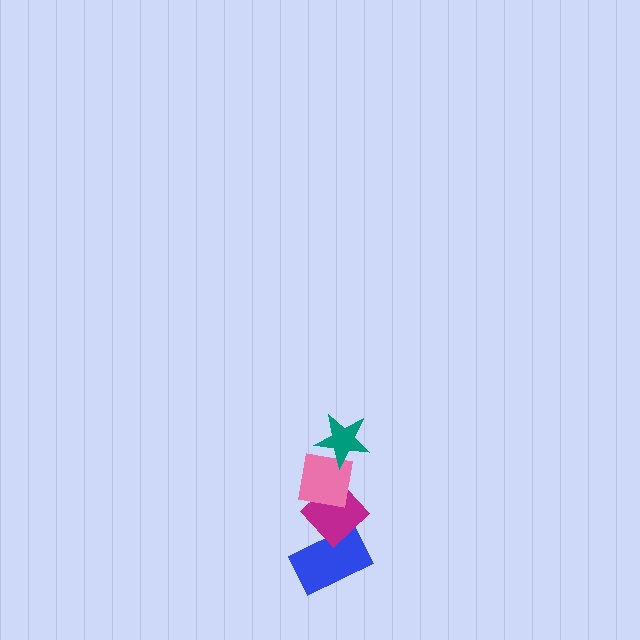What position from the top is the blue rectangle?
The blue rectangle is 4th from the top.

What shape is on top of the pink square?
The teal star is on top of the pink square.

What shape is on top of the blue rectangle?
The magenta diamond is on top of the blue rectangle.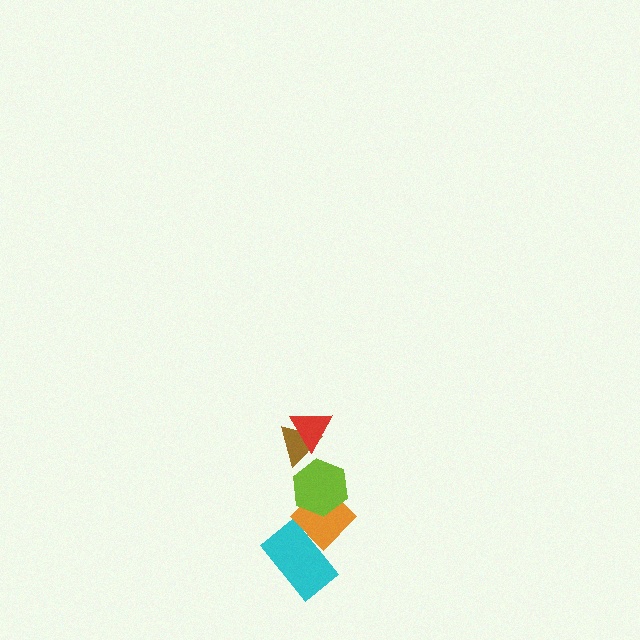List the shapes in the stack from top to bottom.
From top to bottom: the red triangle, the brown triangle, the lime hexagon, the orange diamond, the cyan rectangle.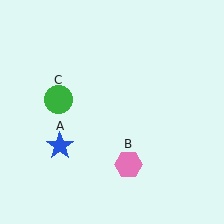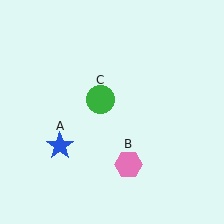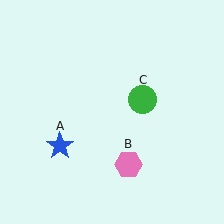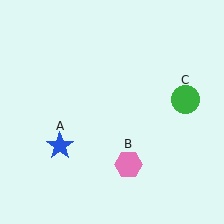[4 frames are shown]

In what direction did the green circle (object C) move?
The green circle (object C) moved right.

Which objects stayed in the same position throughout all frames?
Blue star (object A) and pink hexagon (object B) remained stationary.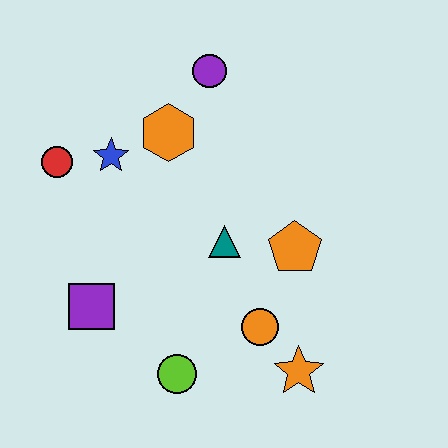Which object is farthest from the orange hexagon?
The orange star is farthest from the orange hexagon.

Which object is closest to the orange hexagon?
The blue star is closest to the orange hexagon.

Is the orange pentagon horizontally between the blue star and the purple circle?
No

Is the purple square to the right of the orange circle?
No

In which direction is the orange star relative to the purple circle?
The orange star is below the purple circle.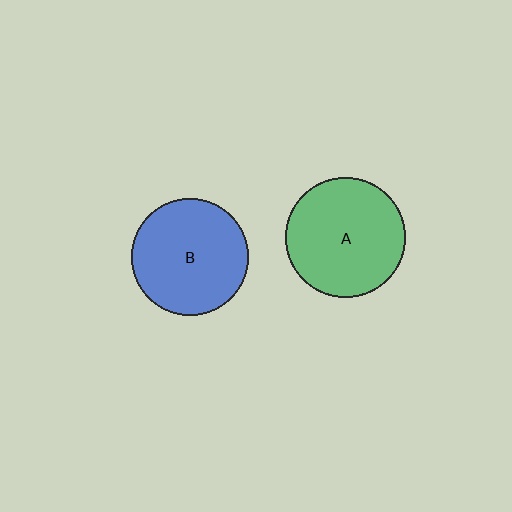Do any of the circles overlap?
No, none of the circles overlap.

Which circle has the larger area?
Circle A (green).